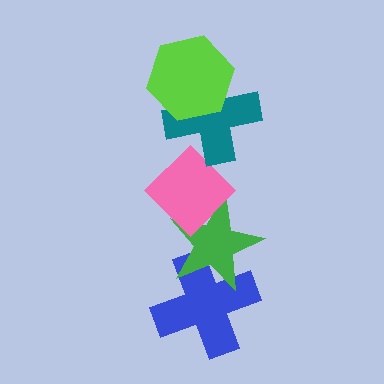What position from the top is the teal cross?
The teal cross is 2nd from the top.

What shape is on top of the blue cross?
The green star is on top of the blue cross.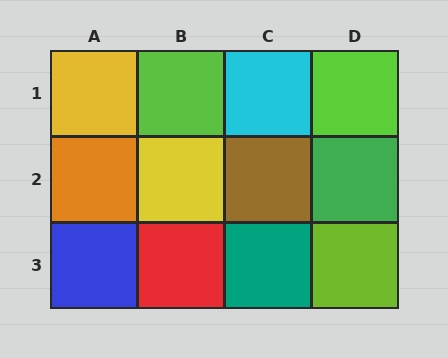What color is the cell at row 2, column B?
Yellow.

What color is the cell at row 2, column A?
Orange.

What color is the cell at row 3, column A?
Blue.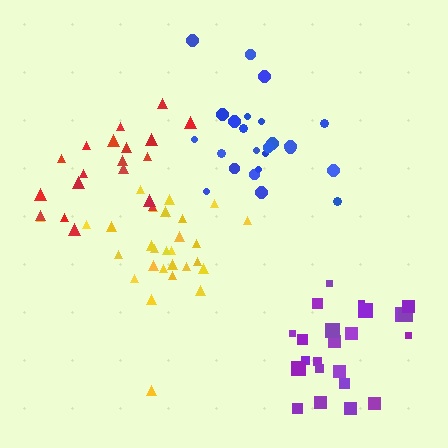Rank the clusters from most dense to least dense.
yellow, blue, red, purple.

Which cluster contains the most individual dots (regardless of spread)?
Yellow (28).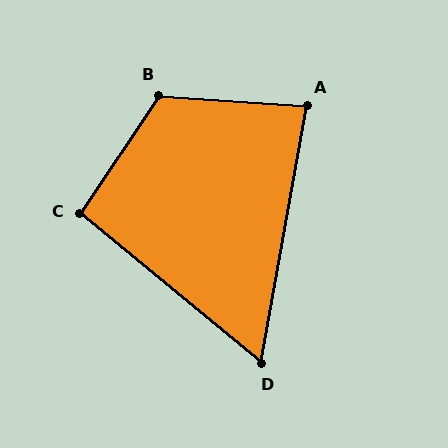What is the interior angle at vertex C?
Approximately 96 degrees (obtuse).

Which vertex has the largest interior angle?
B, at approximately 120 degrees.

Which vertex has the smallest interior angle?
D, at approximately 60 degrees.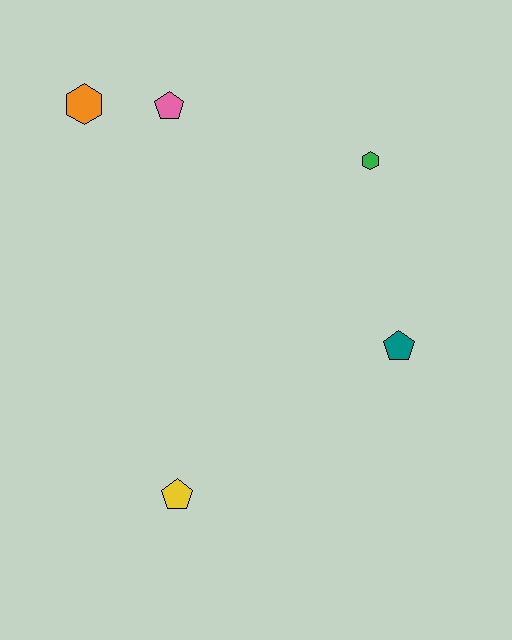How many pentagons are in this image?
There are 3 pentagons.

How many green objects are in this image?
There is 1 green object.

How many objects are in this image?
There are 5 objects.